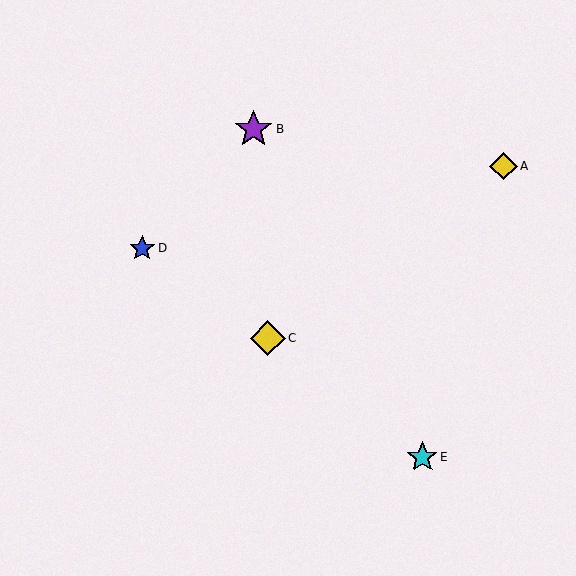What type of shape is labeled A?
Shape A is a yellow diamond.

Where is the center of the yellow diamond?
The center of the yellow diamond is at (503, 167).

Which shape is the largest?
The purple star (labeled B) is the largest.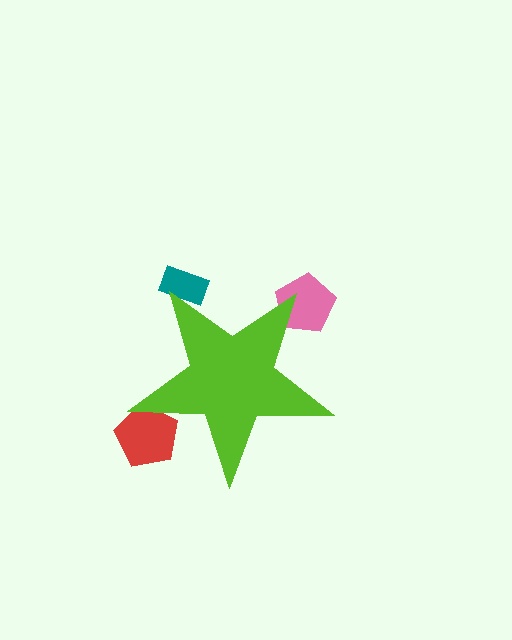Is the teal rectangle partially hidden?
Yes, the teal rectangle is partially hidden behind the lime star.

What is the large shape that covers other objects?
A lime star.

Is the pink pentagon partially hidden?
Yes, the pink pentagon is partially hidden behind the lime star.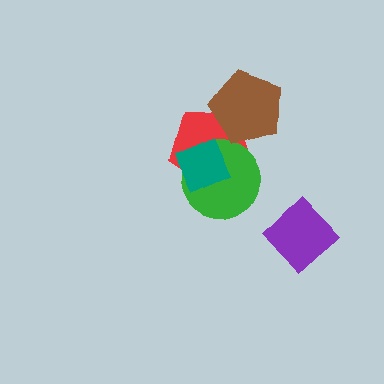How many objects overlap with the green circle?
2 objects overlap with the green circle.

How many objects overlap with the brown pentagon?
1 object overlaps with the brown pentagon.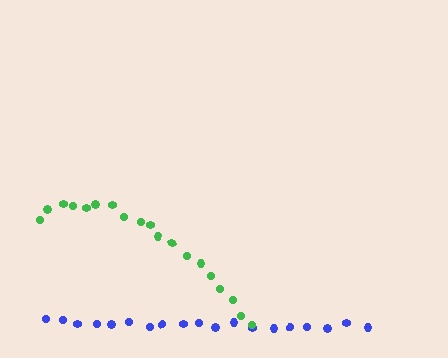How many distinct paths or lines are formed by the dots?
There are 2 distinct paths.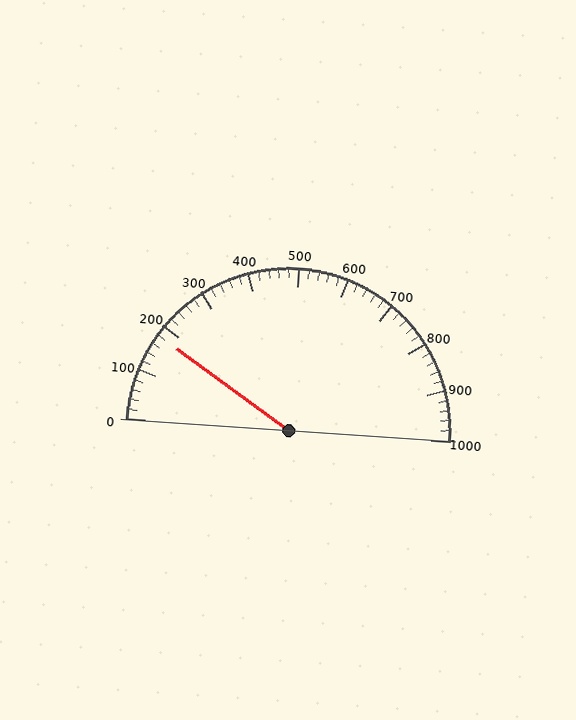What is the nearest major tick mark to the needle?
The nearest major tick mark is 200.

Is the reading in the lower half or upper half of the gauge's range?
The reading is in the lower half of the range (0 to 1000).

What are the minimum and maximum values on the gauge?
The gauge ranges from 0 to 1000.